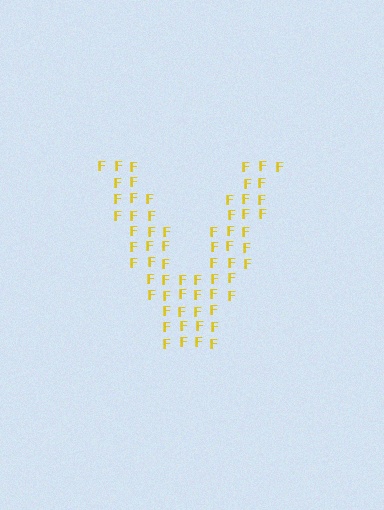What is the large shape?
The large shape is the letter V.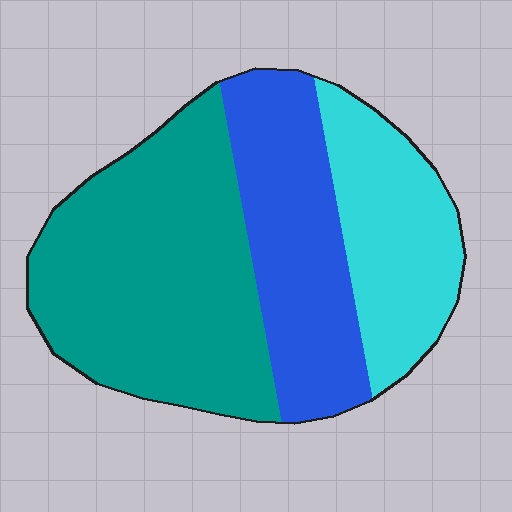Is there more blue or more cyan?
Blue.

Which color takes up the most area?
Teal, at roughly 50%.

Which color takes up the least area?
Cyan, at roughly 25%.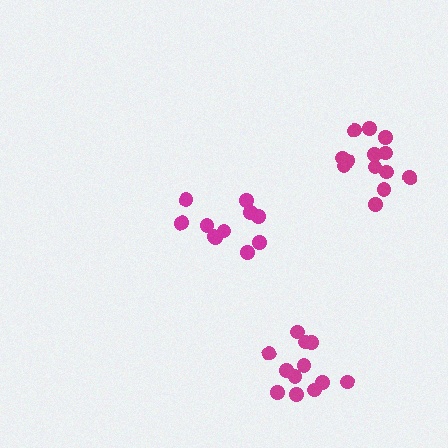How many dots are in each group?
Group 1: 12 dots, Group 2: 11 dots, Group 3: 13 dots (36 total).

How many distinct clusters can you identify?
There are 3 distinct clusters.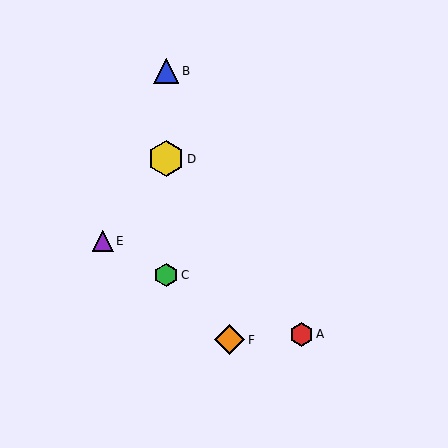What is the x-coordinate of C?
Object C is at x≈166.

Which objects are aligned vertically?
Objects B, C, D are aligned vertically.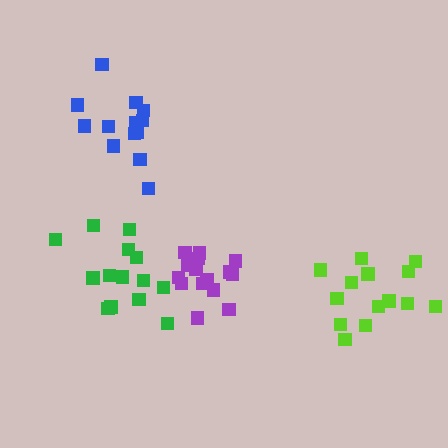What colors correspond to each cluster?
The clusters are colored: lime, purple, green, blue.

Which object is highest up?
The blue cluster is topmost.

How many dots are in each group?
Group 1: 14 dots, Group 2: 15 dots, Group 3: 14 dots, Group 4: 13 dots (56 total).